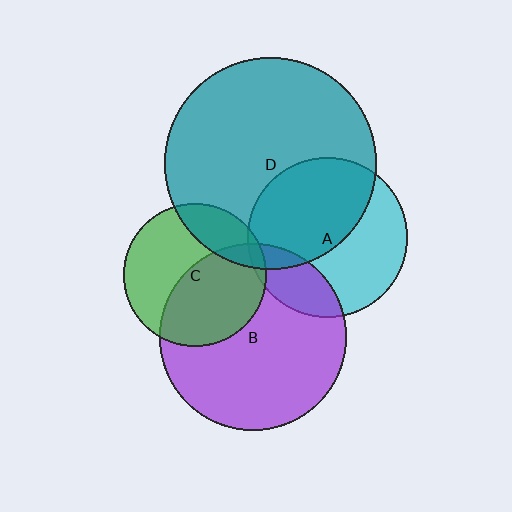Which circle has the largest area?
Circle D (teal).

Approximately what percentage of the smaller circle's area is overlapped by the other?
Approximately 5%.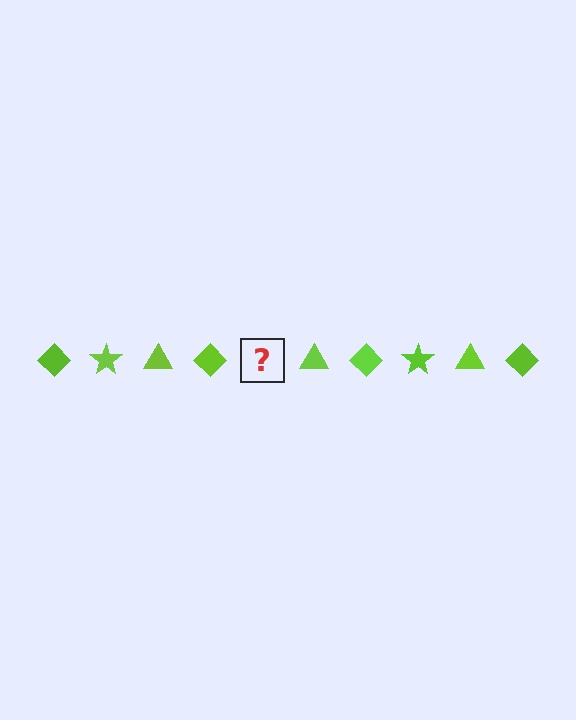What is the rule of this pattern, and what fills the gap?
The rule is that the pattern cycles through diamond, star, triangle shapes in lime. The gap should be filled with a lime star.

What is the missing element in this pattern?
The missing element is a lime star.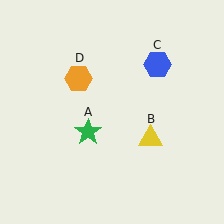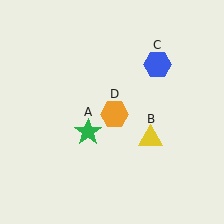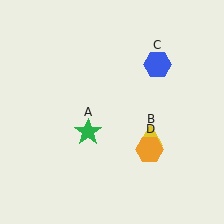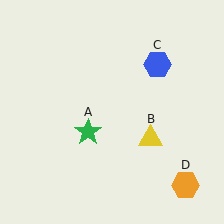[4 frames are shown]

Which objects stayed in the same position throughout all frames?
Green star (object A) and yellow triangle (object B) and blue hexagon (object C) remained stationary.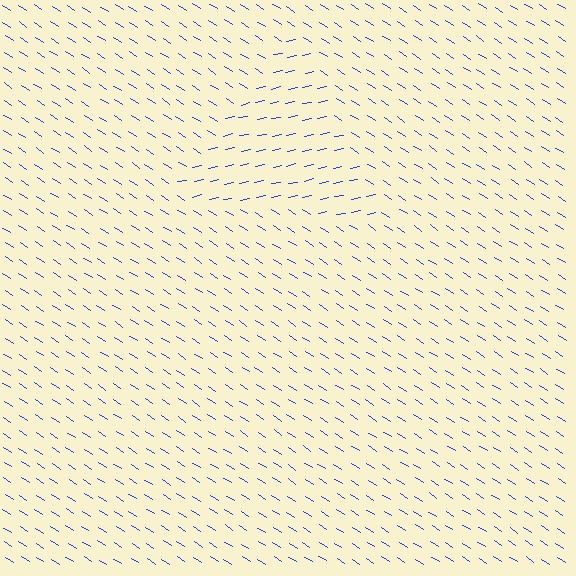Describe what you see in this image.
The image is filled with small blue line segments. A triangle region in the image has lines oriented differently from the surrounding lines, creating a visible texture boundary.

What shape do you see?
I see a triangle.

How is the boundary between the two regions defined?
The boundary is defined purely by a change in line orientation (approximately 45 degrees difference). All lines are the same color and thickness.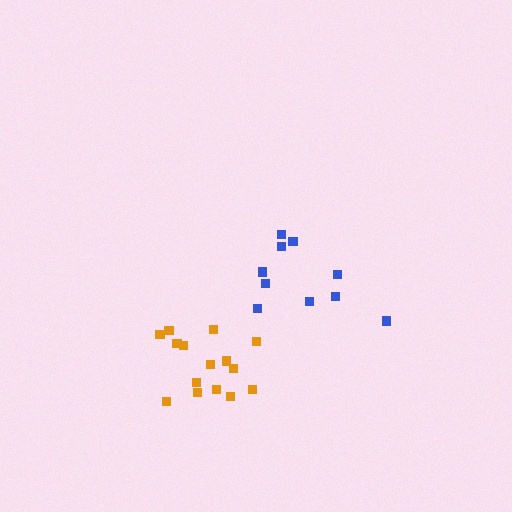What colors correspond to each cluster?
The clusters are colored: blue, orange.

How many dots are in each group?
Group 1: 11 dots, Group 2: 16 dots (27 total).